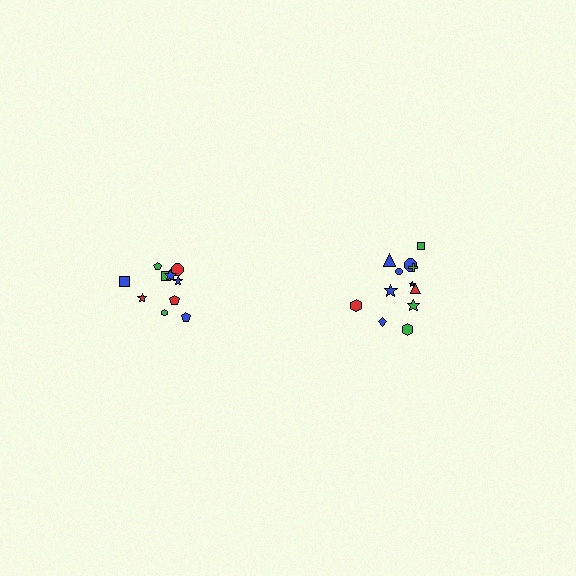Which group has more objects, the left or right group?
The right group.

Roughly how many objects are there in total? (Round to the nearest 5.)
Roughly 20 objects in total.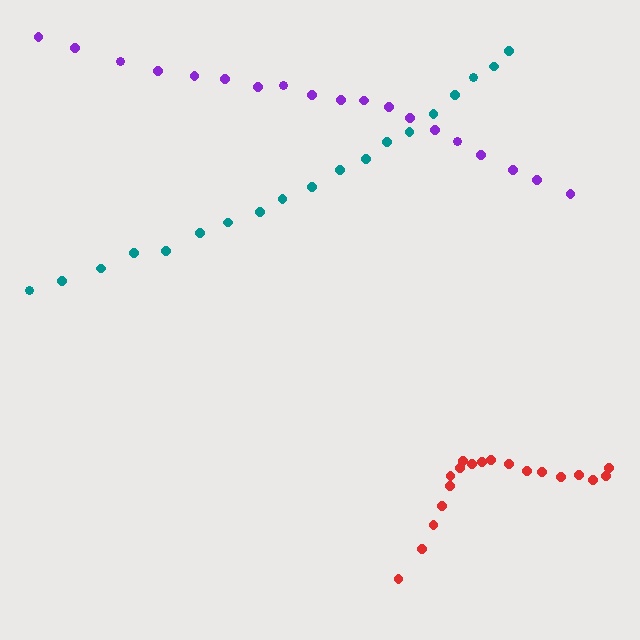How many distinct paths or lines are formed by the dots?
There are 3 distinct paths.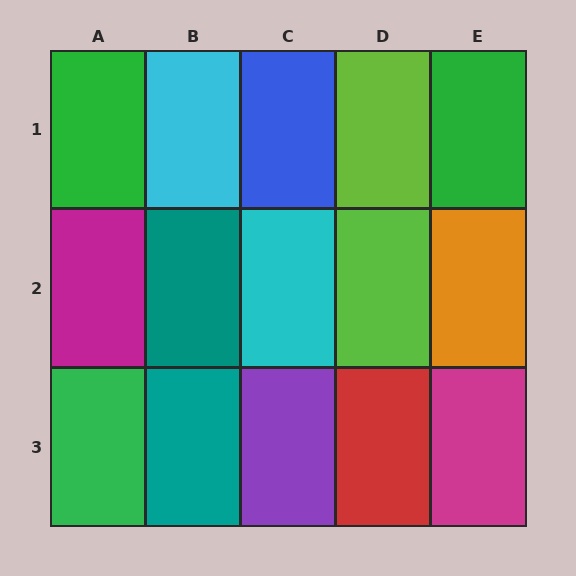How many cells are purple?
1 cell is purple.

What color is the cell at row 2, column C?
Cyan.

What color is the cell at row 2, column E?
Orange.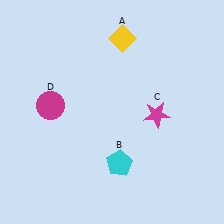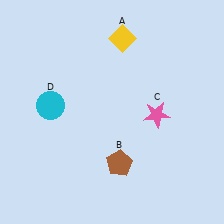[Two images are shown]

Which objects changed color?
B changed from cyan to brown. C changed from magenta to pink. D changed from magenta to cyan.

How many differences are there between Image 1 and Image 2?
There are 3 differences between the two images.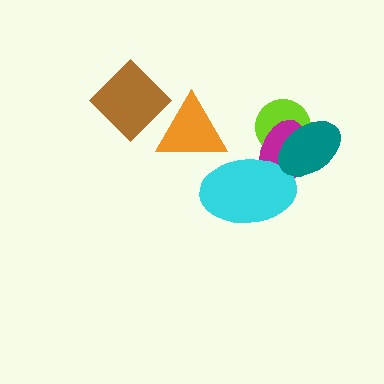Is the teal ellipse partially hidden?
No, no other shape covers it.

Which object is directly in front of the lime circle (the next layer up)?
The magenta ellipse is directly in front of the lime circle.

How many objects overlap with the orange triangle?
1 object overlaps with the orange triangle.